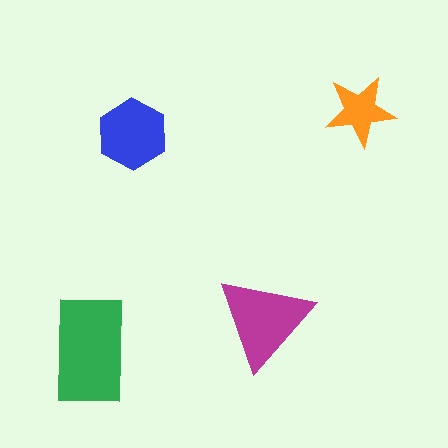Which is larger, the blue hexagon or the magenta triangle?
The magenta triangle.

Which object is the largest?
The green rectangle.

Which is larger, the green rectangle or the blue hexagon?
The green rectangle.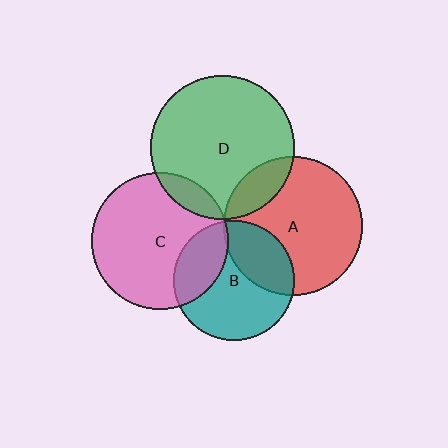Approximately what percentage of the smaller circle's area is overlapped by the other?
Approximately 25%.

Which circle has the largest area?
Circle D (green).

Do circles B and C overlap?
Yes.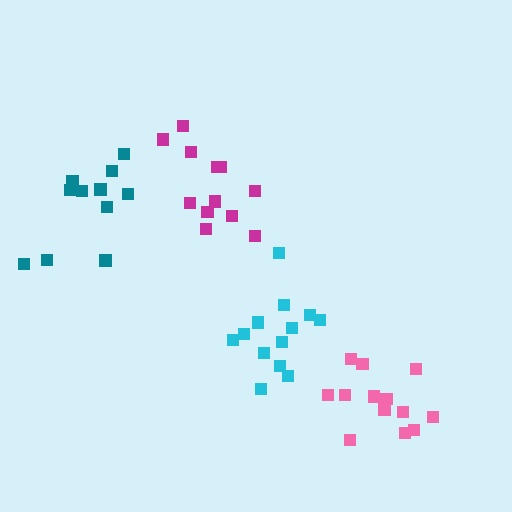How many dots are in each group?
Group 1: 13 dots, Group 2: 13 dots, Group 3: 11 dots, Group 4: 12 dots (49 total).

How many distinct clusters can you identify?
There are 4 distinct clusters.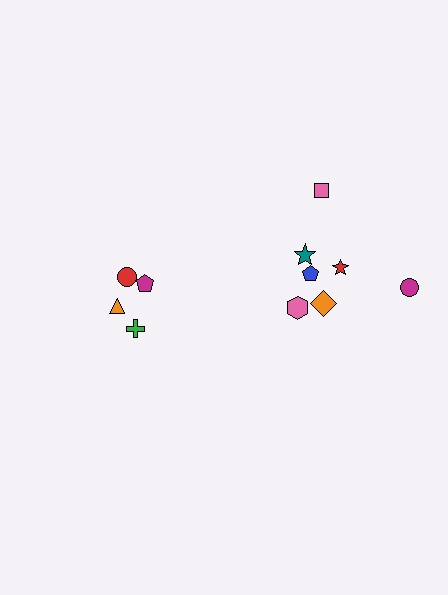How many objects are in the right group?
There are 7 objects.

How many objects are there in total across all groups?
There are 11 objects.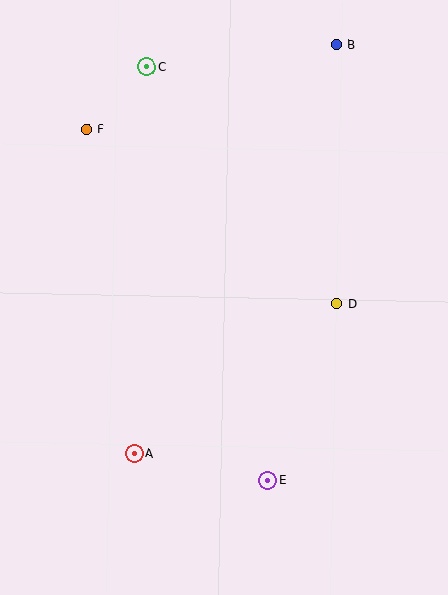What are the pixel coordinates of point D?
Point D is at (336, 304).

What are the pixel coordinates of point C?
Point C is at (147, 67).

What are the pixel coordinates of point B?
Point B is at (336, 45).